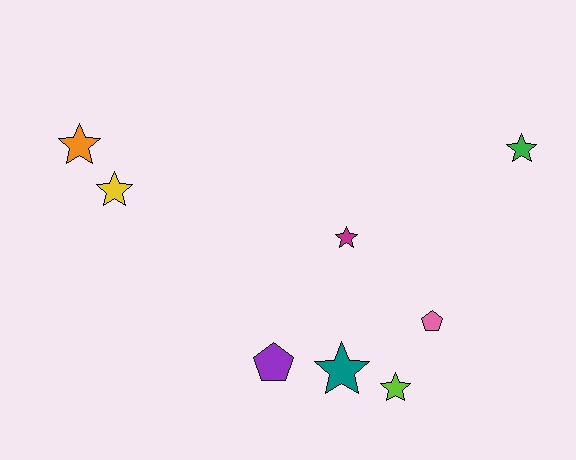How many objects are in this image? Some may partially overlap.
There are 8 objects.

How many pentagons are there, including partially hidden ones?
There are 2 pentagons.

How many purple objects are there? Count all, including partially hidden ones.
There is 1 purple object.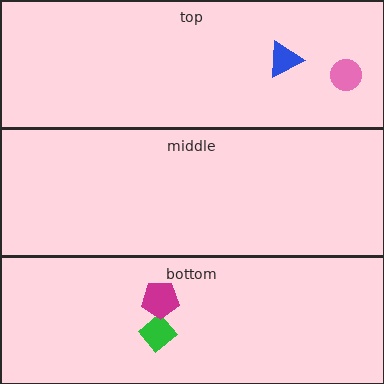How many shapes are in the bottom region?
2.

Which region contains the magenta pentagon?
The bottom region.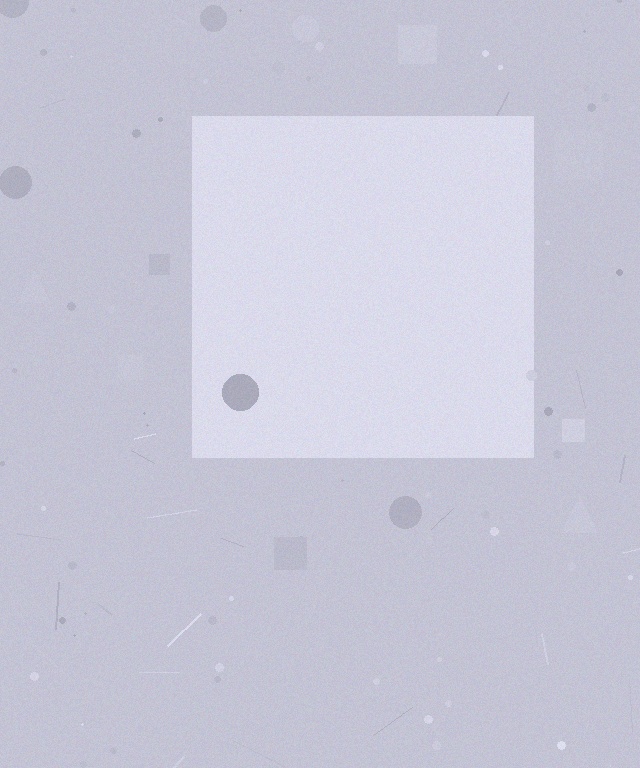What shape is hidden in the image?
A square is hidden in the image.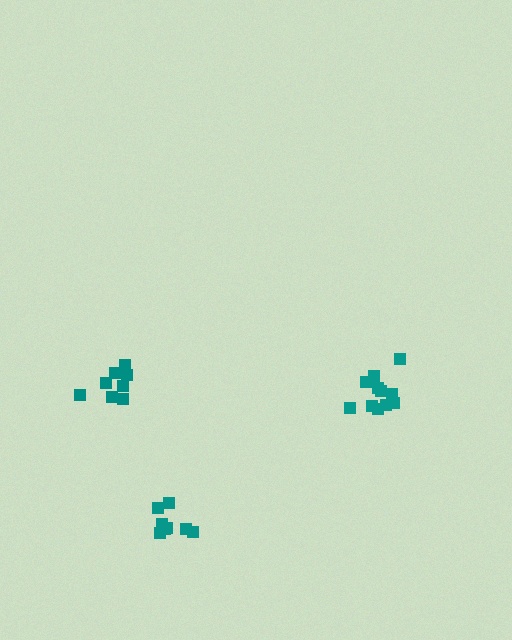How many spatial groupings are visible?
There are 3 spatial groupings.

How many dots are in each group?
Group 1: 8 dots, Group 2: 11 dots, Group 3: 8 dots (27 total).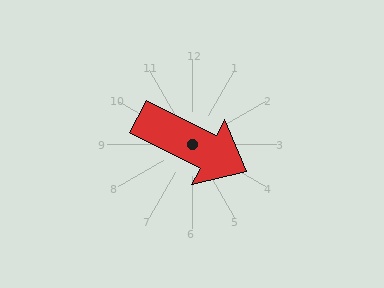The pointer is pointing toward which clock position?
Roughly 4 o'clock.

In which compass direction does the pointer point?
Southeast.